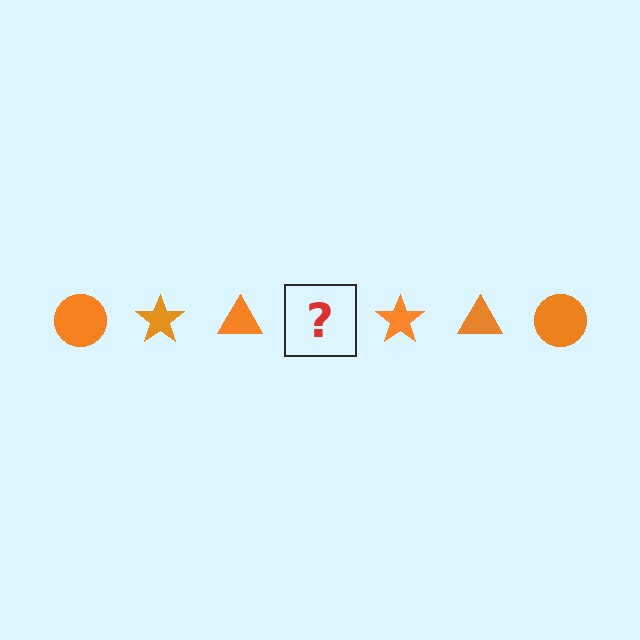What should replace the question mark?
The question mark should be replaced with an orange circle.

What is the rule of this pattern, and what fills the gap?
The rule is that the pattern cycles through circle, star, triangle shapes in orange. The gap should be filled with an orange circle.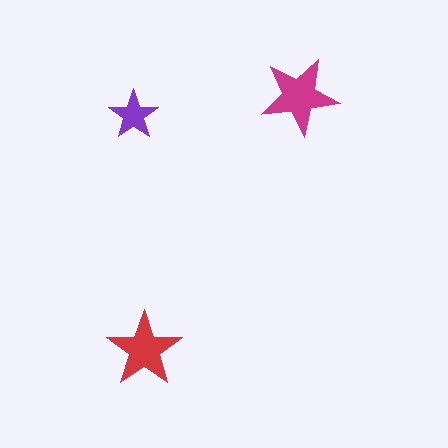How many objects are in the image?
There are 3 objects in the image.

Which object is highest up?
The magenta star is topmost.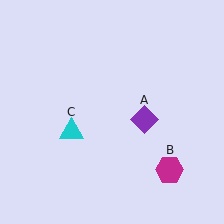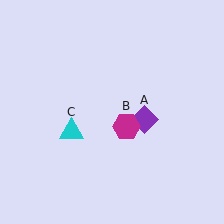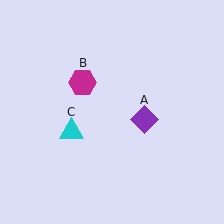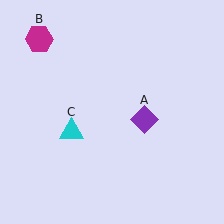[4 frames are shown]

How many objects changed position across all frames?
1 object changed position: magenta hexagon (object B).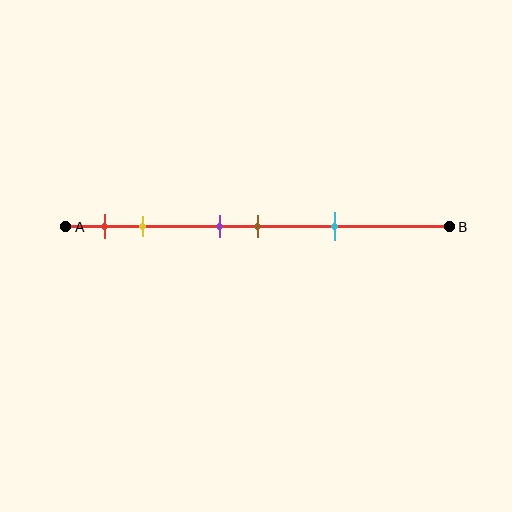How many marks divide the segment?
There are 5 marks dividing the segment.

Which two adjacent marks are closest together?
The purple and brown marks are the closest adjacent pair.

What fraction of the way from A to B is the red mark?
The red mark is approximately 10% (0.1) of the way from A to B.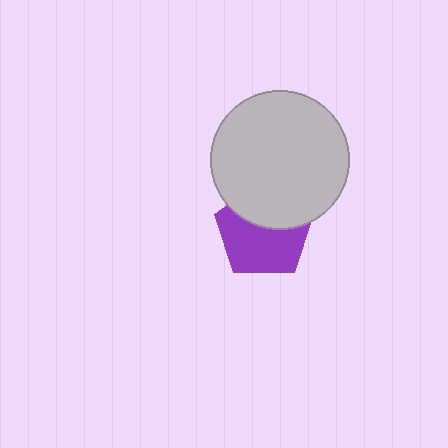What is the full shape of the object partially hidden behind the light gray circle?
The partially hidden object is a purple pentagon.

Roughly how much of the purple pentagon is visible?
About half of it is visible (roughly 61%).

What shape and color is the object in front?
The object in front is a light gray circle.